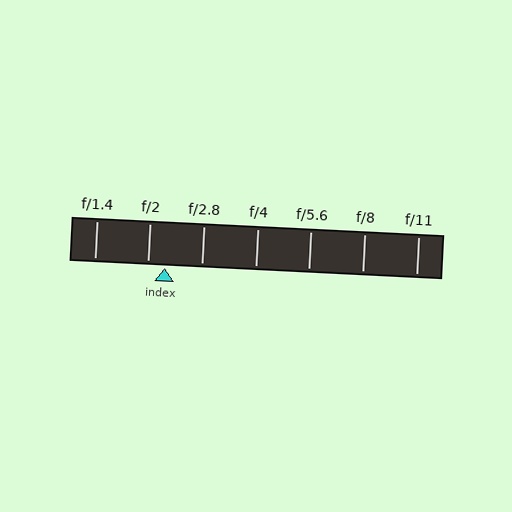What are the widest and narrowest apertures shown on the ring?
The widest aperture shown is f/1.4 and the narrowest is f/11.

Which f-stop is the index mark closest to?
The index mark is closest to f/2.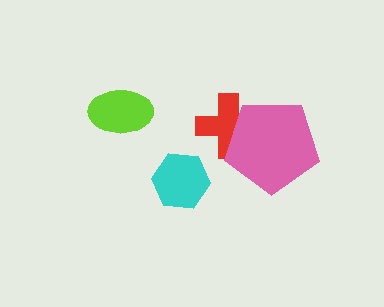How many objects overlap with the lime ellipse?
0 objects overlap with the lime ellipse.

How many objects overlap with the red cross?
1 object overlaps with the red cross.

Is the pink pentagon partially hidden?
No, no other shape covers it.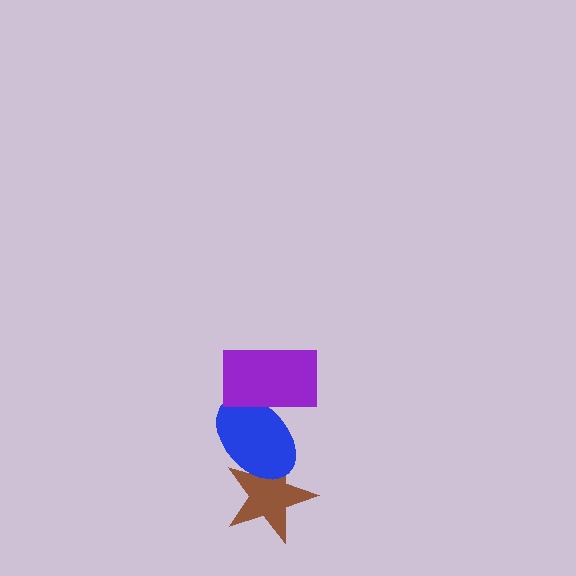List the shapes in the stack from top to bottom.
From top to bottom: the purple rectangle, the blue ellipse, the brown star.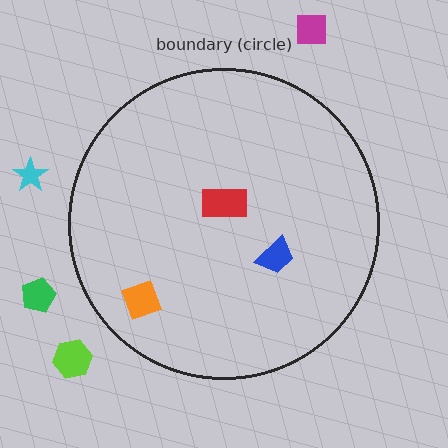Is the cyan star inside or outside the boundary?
Outside.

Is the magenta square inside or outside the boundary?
Outside.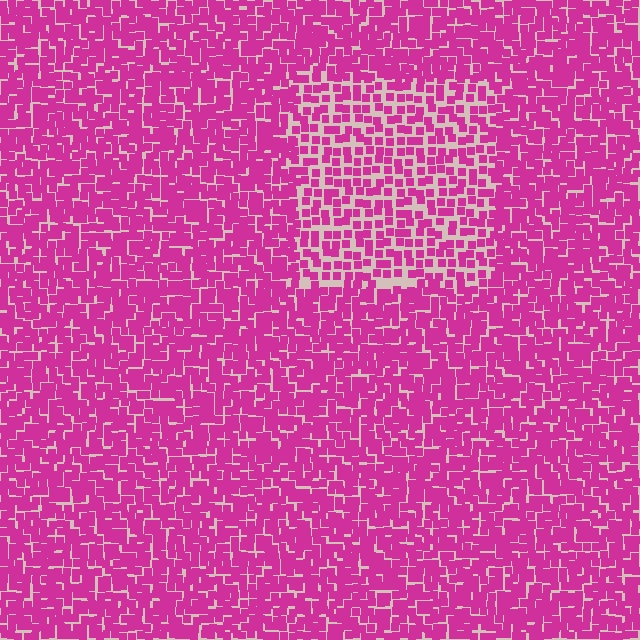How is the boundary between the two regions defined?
The boundary is defined by a change in element density (approximately 1.7x ratio). All elements are the same color, size, and shape.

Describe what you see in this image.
The image contains small magenta elements arranged at two different densities. A rectangle-shaped region is visible where the elements are less densely packed than the surrounding area.